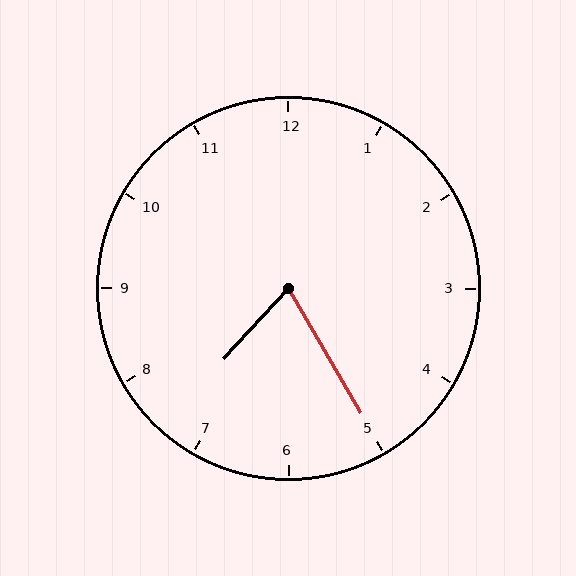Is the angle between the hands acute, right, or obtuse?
It is acute.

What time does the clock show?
7:25.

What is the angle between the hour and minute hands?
Approximately 72 degrees.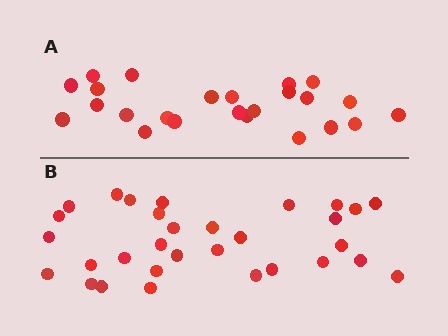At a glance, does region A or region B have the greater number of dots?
Region B (the bottom region) has more dots.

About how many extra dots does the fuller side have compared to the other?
Region B has roughly 8 or so more dots than region A.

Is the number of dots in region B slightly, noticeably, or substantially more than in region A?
Region B has noticeably more, but not dramatically so. The ratio is roughly 1.3 to 1.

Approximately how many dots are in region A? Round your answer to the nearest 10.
About 20 dots. (The exact count is 24, which rounds to 20.)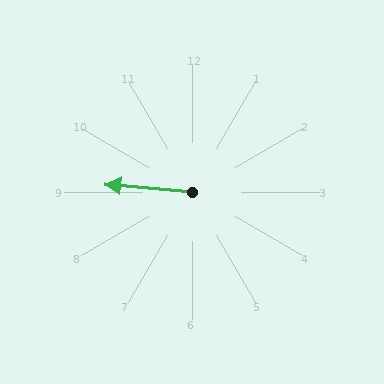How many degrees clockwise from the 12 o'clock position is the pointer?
Approximately 275 degrees.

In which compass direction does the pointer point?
West.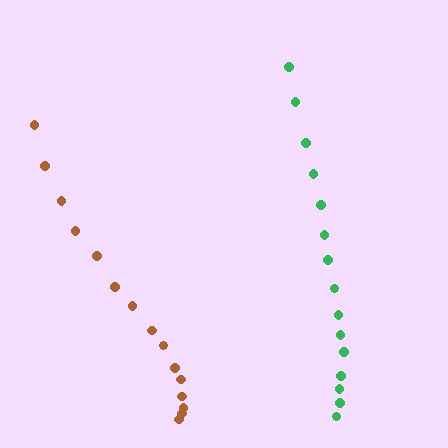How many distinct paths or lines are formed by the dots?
There are 2 distinct paths.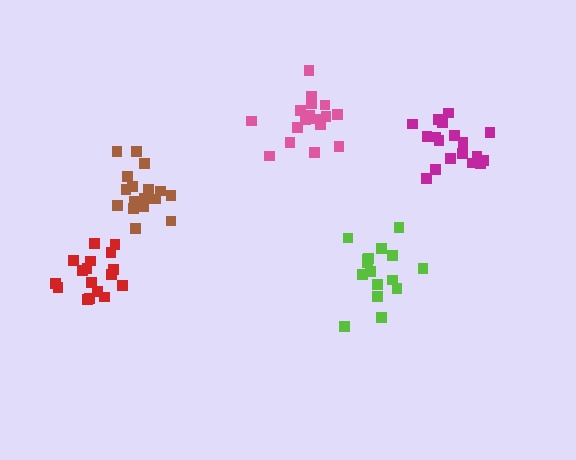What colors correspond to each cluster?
The clusters are colored: brown, magenta, red, lime, pink.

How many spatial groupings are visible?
There are 5 spatial groupings.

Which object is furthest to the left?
The red cluster is leftmost.